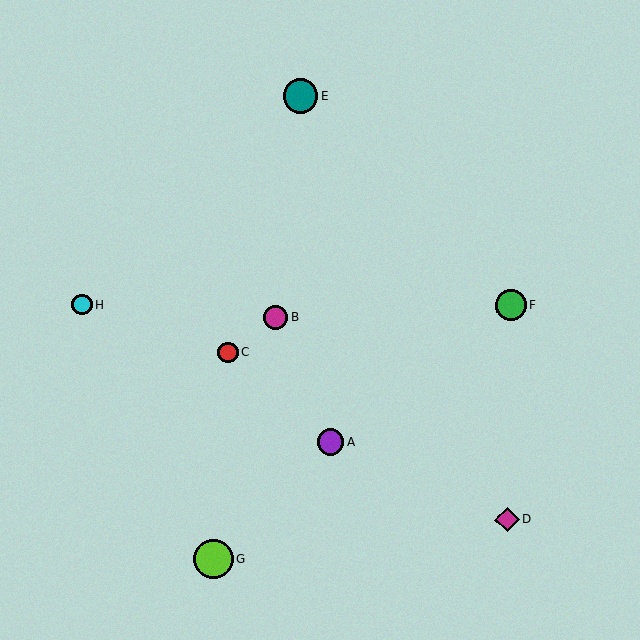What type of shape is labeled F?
Shape F is a green circle.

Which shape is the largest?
The lime circle (labeled G) is the largest.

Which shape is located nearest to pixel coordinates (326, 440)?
The purple circle (labeled A) at (331, 442) is nearest to that location.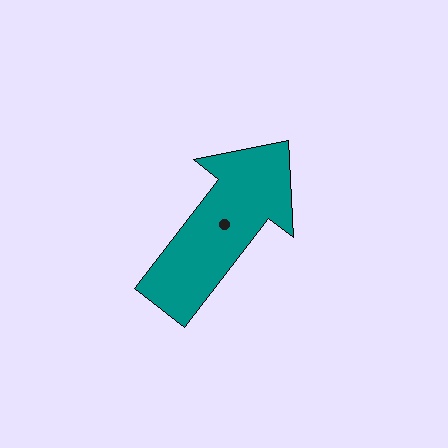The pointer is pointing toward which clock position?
Roughly 1 o'clock.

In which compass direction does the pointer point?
Northeast.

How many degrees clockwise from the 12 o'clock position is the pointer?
Approximately 38 degrees.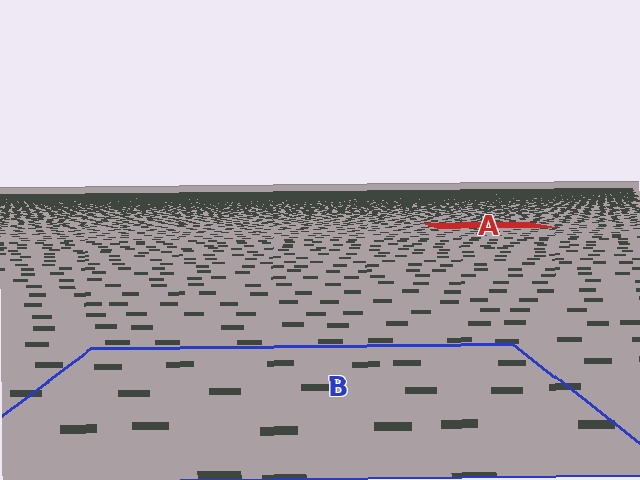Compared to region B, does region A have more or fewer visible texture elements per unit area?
Region A has more texture elements per unit area — they are packed more densely because it is farther away.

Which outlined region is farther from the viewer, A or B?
Region A is farther from the viewer — the texture elements inside it appear smaller and more densely packed.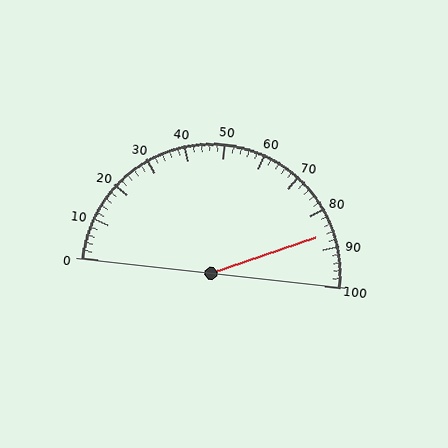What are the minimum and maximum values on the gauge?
The gauge ranges from 0 to 100.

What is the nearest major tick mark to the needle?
The nearest major tick mark is 90.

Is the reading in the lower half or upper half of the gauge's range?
The reading is in the upper half of the range (0 to 100).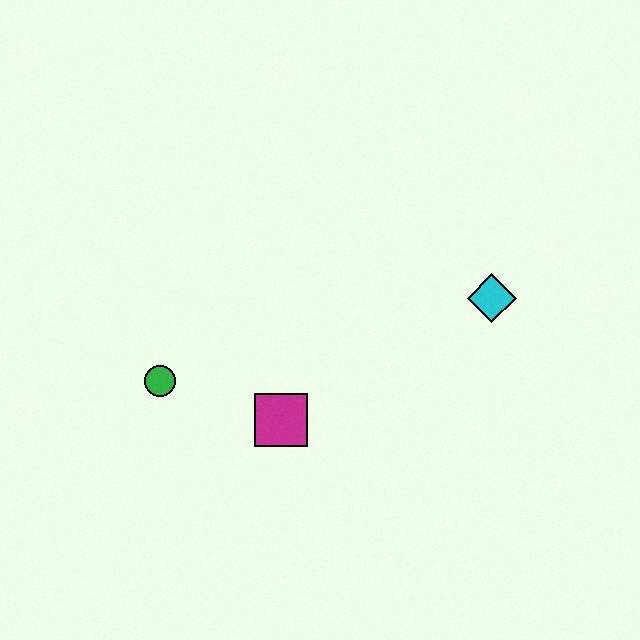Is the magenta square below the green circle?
Yes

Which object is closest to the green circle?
The magenta square is closest to the green circle.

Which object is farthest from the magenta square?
The cyan diamond is farthest from the magenta square.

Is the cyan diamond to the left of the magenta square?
No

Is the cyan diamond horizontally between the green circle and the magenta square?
No